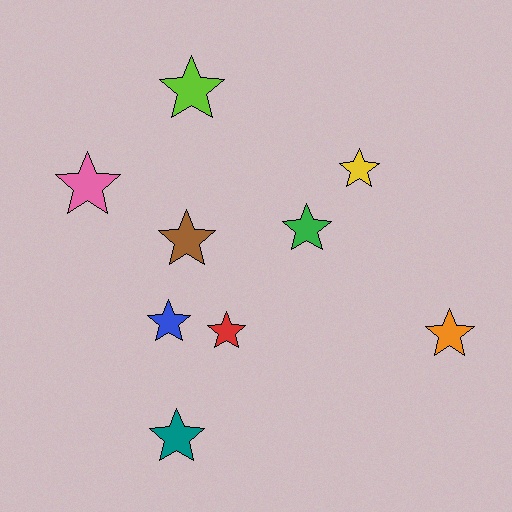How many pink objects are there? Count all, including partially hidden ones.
There is 1 pink object.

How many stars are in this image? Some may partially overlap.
There are 9 stars.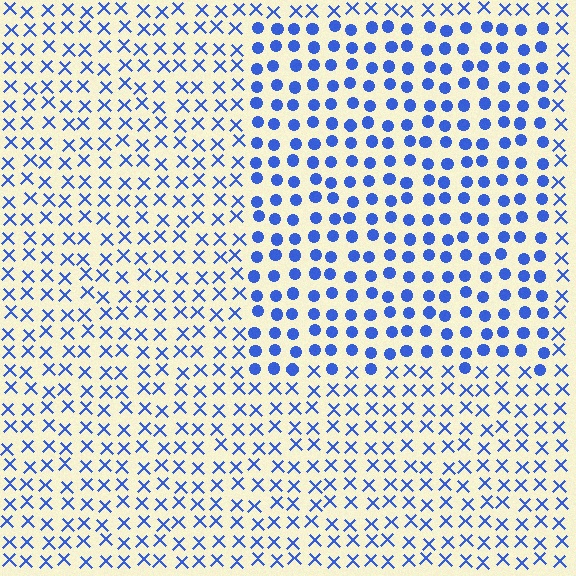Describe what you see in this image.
The image is filled with small blue elements arranged in a uniform grid. A rectangle-shaped region contains circles, while the surrounding area contains X marks. The boundary is defined purely by the change in element shape.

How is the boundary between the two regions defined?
The boundary is defined by a change in element shape: circles inside vs. X marks outside. All elements share the same color and spacing.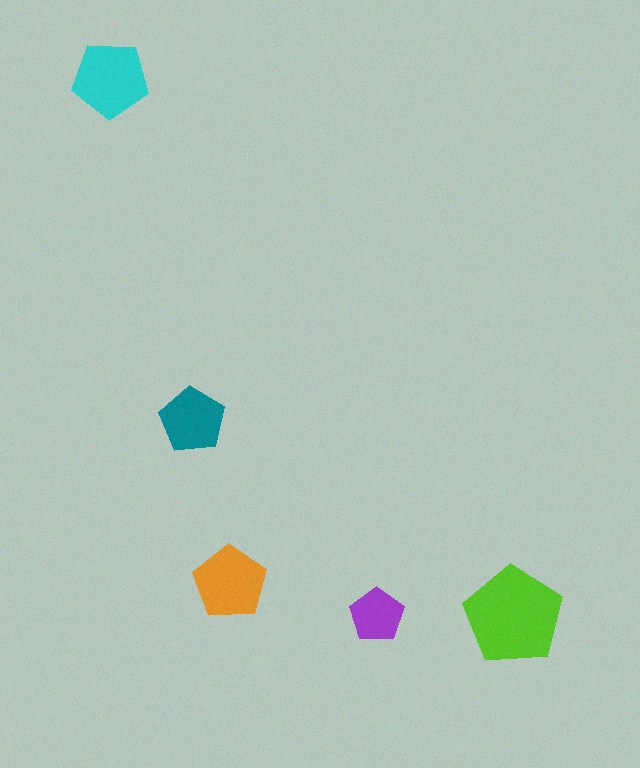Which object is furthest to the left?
The cyan pentagon is leftmost.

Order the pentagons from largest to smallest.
the lime one, the cyan one, the orange one, the teal one, the purple one.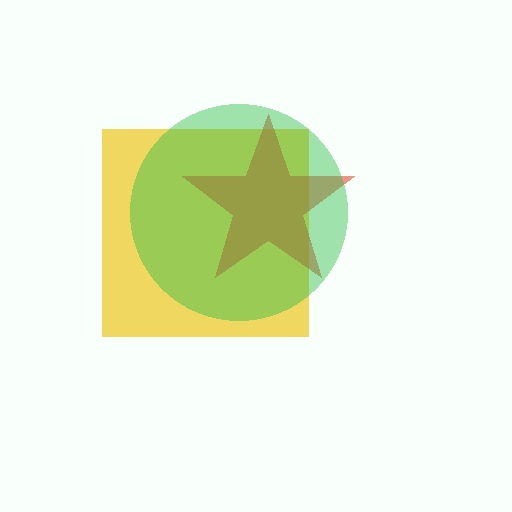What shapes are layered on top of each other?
The layered shapes are: a yellow square, a red star, a green circle.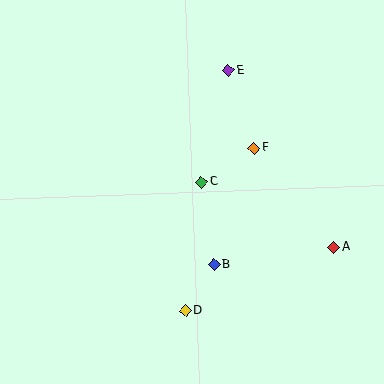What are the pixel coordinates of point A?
Point A is at (334, 247).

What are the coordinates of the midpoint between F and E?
The midpoint between F and E is at (241, 109).